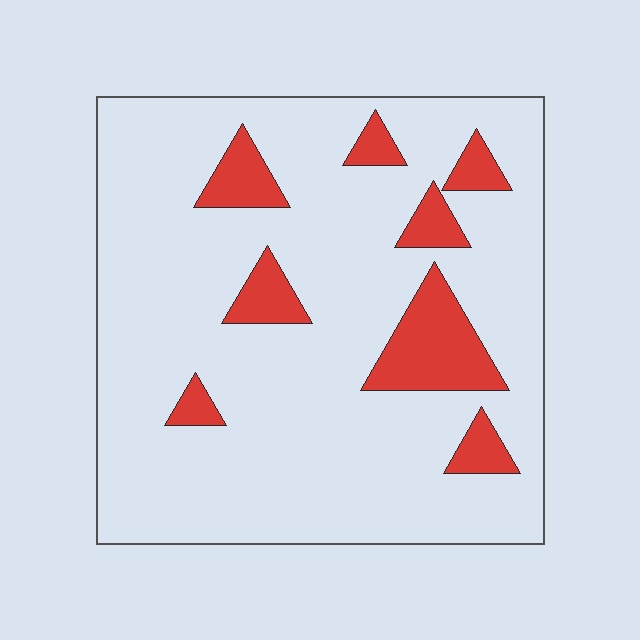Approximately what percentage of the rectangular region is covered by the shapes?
Approximately 15%.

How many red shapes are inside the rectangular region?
8.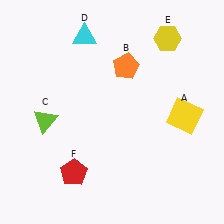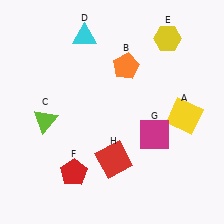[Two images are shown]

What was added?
A magenta square (G), a red square (H) were added in Image 2.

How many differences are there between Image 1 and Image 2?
There are 2 differences between the two images.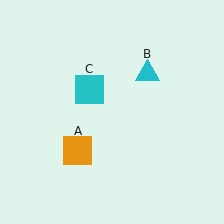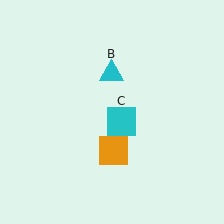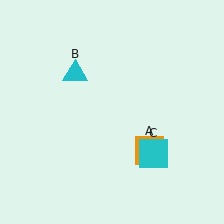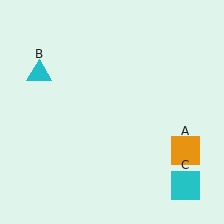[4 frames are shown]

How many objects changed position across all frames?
3 objects changed position: orange square (object A), cyan triangle (object B), cyan square (object C).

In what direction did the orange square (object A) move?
The orange square (object A) moved right.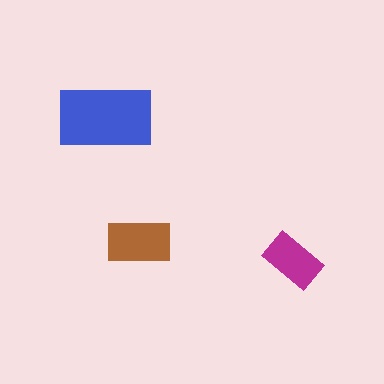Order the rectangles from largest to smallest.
the blue one, the brown one, the magenta one.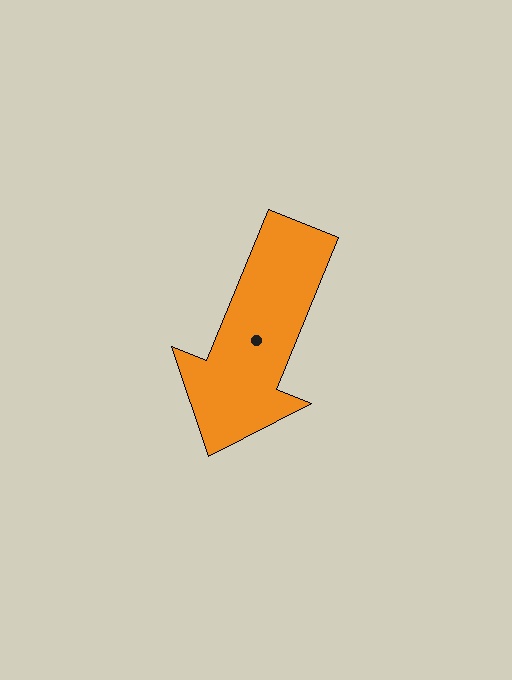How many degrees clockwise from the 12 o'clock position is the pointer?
Approximately 202 degrees.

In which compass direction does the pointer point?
South.